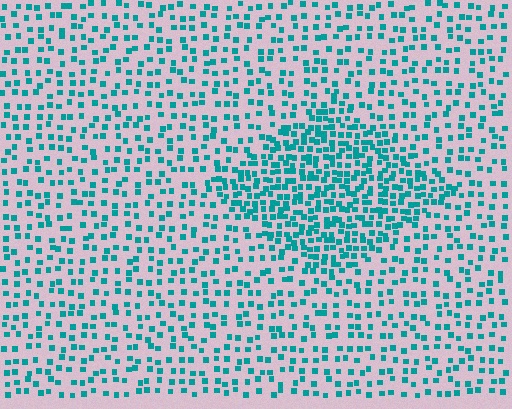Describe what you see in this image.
The image contains small teal elements arranged at two different densities. A diamond-shaped region is visible where the elements are more densely packed than the surrounding area.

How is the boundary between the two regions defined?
The boundary is defined by a change in element density (approximately 2.1x ratio). All elements are the same color, size, and shape.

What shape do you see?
I see a diamond.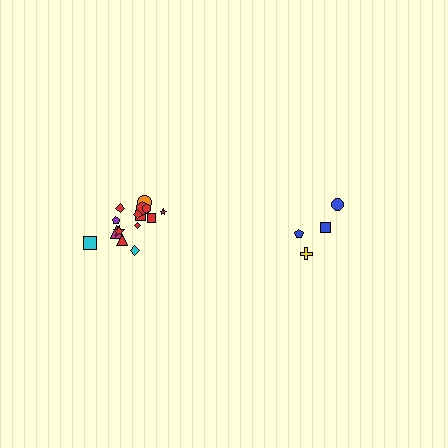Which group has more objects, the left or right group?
The left group.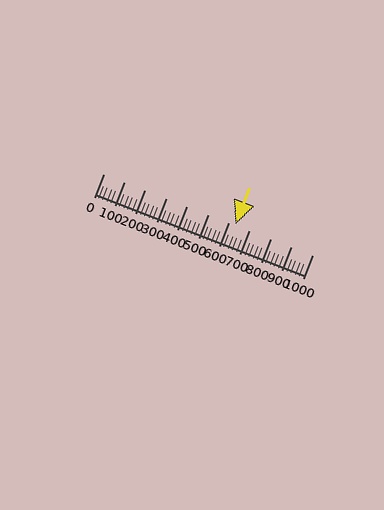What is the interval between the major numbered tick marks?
The major tick marks are spaced 100 units apart.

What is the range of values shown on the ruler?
The ruler shows values from 0 to 1000.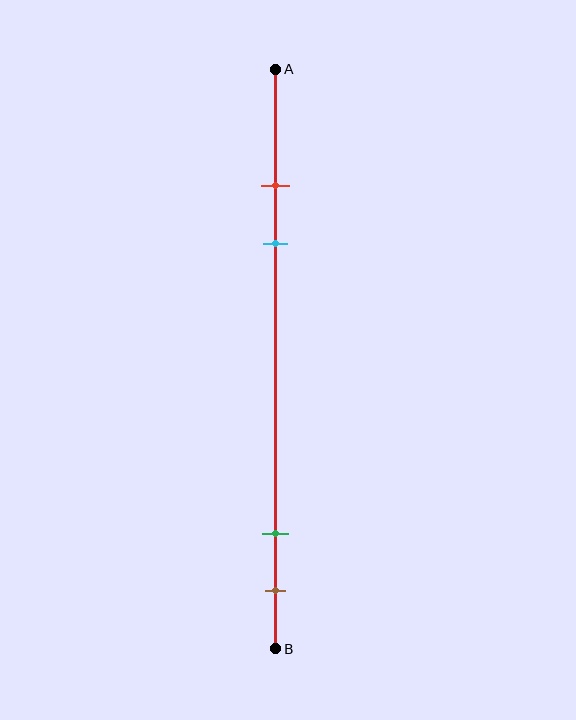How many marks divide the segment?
There are 4 marks dividing the segment.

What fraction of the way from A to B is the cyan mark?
The cyan mark is approximately 30% (0.3) of the way from A to B.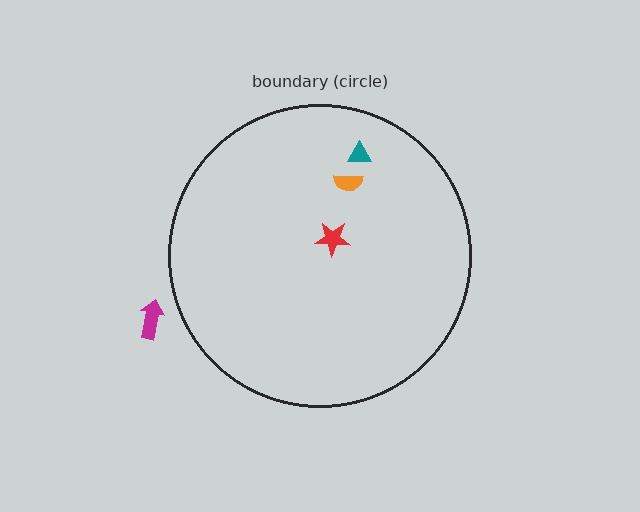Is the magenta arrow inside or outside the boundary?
Outside.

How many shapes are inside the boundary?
3 inside, 1 outside.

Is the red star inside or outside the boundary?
Inside.